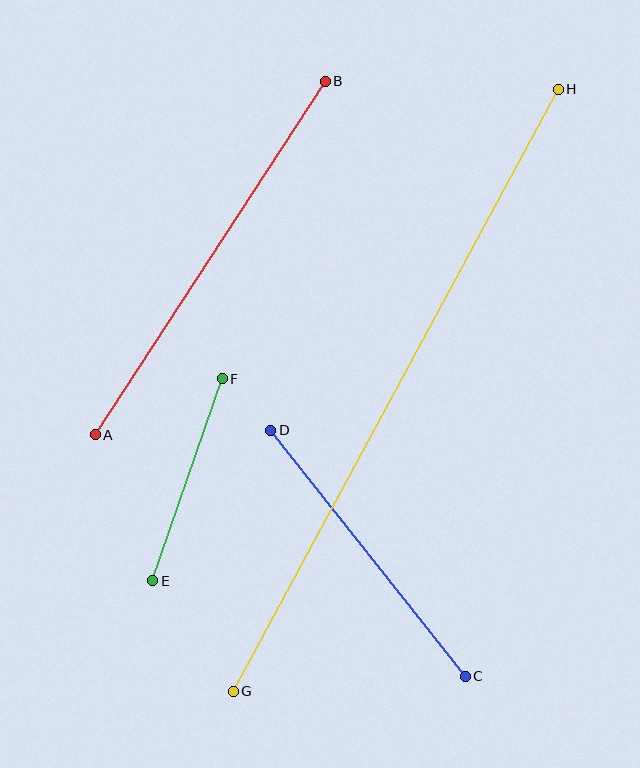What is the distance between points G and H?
The distance is approximately 684 pixels.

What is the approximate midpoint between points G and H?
The midpoint is at approximately (396, 390) pixels.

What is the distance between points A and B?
The distance is approximately 422 pixels.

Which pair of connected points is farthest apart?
Points G and H are farthest apart.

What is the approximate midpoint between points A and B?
The midpoint is at approximately (210, 258) pixels.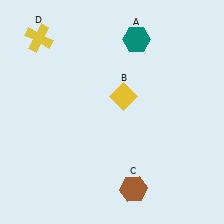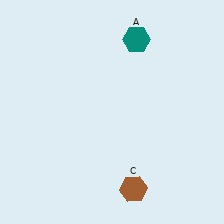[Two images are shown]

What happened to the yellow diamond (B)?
The yellow diamond (B) was removed in Image 2. It was in the top-right area of Image 1.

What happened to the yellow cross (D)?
The yellow cross (D) was removed in Image 2. It was in the top-left area of Image 1.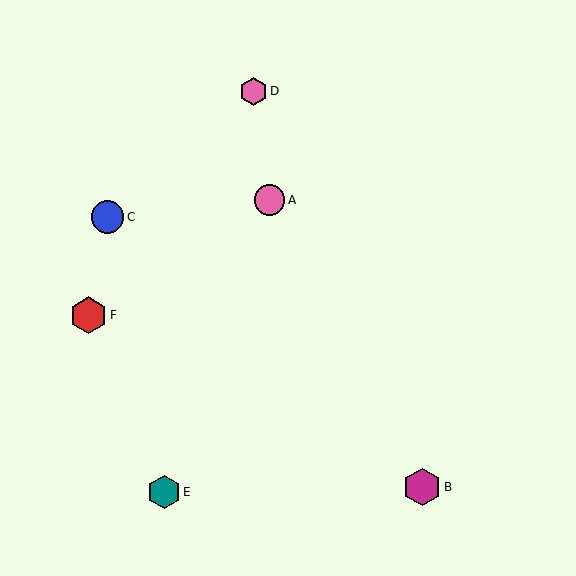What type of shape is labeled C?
Shape C is a blue circle.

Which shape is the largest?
The magenta hexagon (labeled B) is the largest.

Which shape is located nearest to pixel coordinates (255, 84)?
The pink hexagon (labeled D) at (254, 91) is nearest to that location.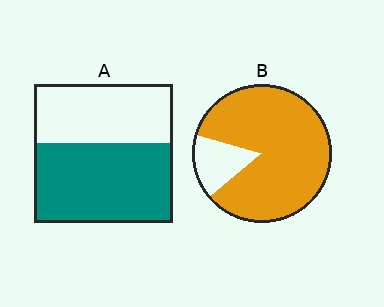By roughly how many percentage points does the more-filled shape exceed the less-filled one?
By roughly 25 percentage points (B over A).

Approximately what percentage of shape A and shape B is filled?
A is approximately 60% and B is approximately 85%.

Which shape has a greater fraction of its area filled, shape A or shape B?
Shape B.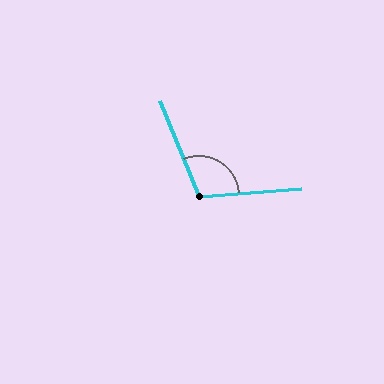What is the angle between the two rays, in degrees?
Approximately 108 degrees.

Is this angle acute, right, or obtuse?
It is obtuse.